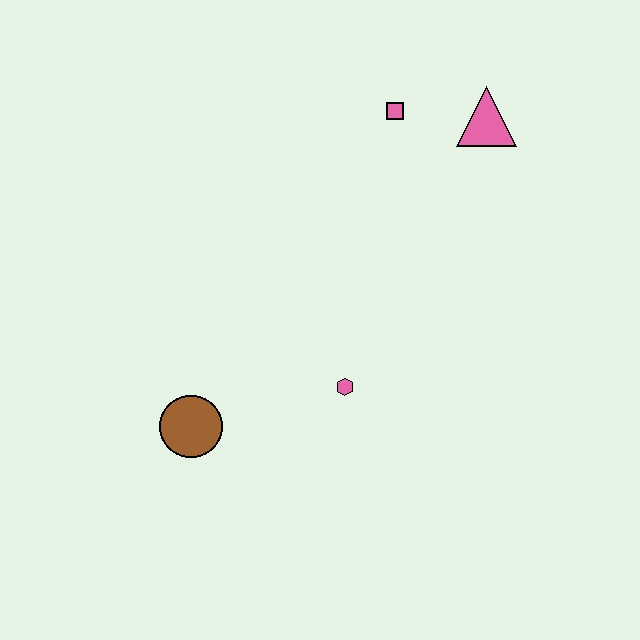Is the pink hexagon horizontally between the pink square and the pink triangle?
No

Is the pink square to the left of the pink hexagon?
No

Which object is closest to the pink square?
The pink triangle is closest to the pink square.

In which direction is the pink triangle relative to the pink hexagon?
The pink triangle is above the pink hexagon.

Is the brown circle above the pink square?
No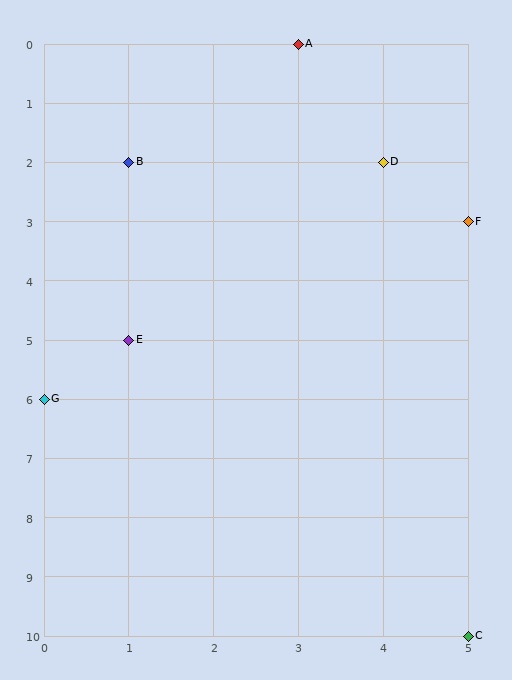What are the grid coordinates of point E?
Point E is at grid coordinates (1, 5).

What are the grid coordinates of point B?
Point B is at grid coordinates (1, 2).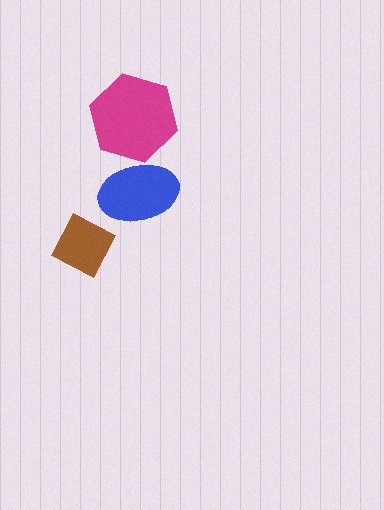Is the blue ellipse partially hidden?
Yes, it is partially covered by another shape.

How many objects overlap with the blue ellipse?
1 object overlaps with the blue ellipse.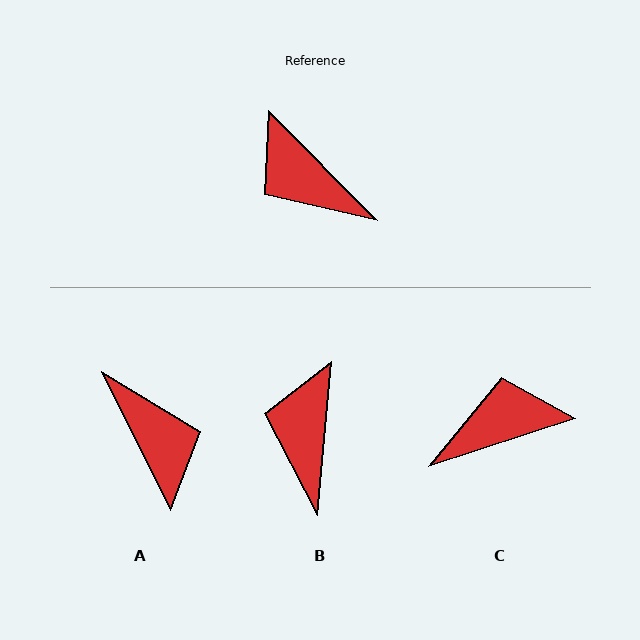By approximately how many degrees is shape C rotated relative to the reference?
Approximately 117 degrees clockwise.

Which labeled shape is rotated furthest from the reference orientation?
A, about 162 degrees away.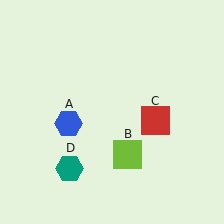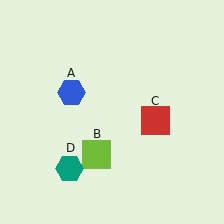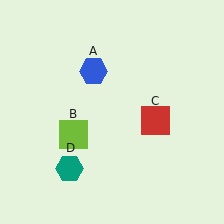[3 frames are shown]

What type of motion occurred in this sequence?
The blue hexagon (object A), lime square (object B) rotated clockwise around the center of the scene.